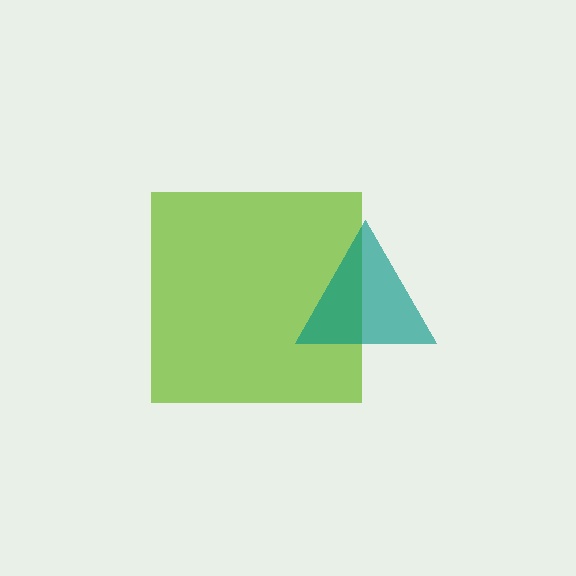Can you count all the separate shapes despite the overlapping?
Yes, there are 2 separate shapes.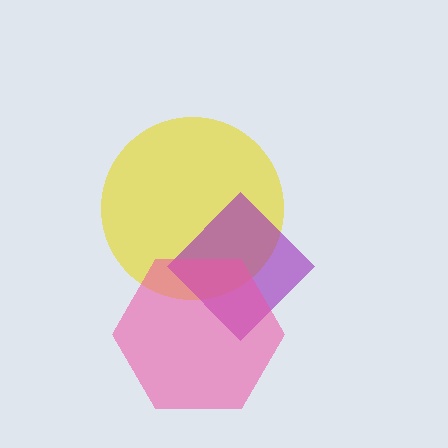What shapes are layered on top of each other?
The layered shapes are: a yellow circle, a purple diamond, a pink hexagon.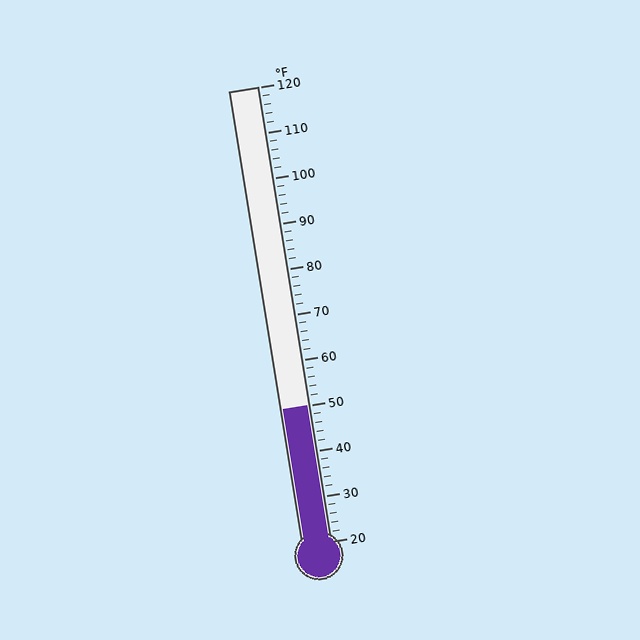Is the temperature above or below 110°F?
The temperature is below 110°F.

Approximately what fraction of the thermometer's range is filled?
The thermometer is filled to approximately 30% of its range.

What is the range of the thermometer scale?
The thermometer scale ranges from 20°F to 120°F.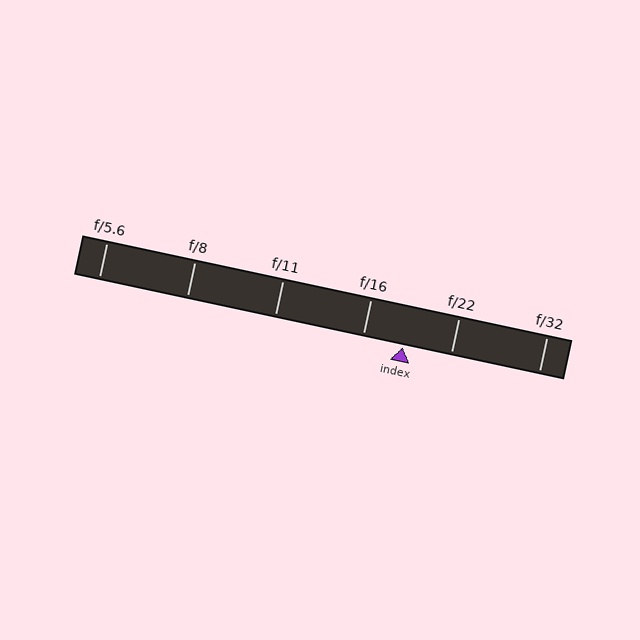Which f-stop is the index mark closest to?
The index mark is closest to f/16.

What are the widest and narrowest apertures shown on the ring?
The widest aperture shown is f/5.6 and the narrowest is f/32.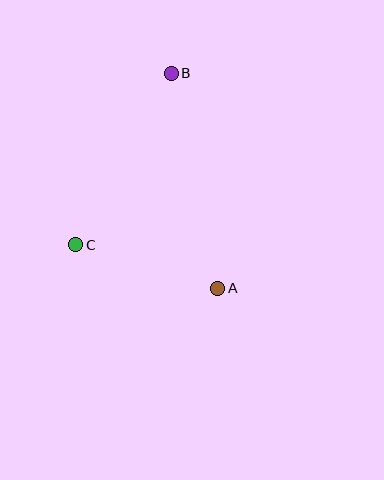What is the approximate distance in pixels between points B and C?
The distance between B and C is approximately 196 pixels.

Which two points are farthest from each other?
Points A and B are farthest from each other.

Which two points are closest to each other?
Points A and C are closest to each other.